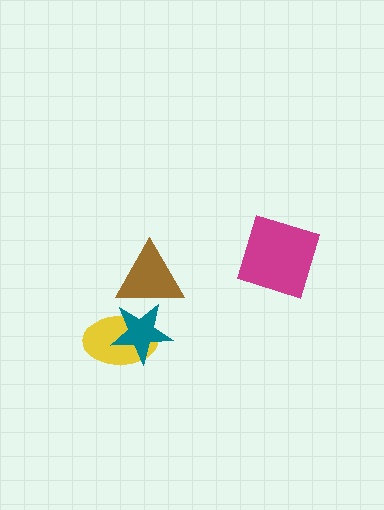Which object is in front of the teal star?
The brown triangle is in front of the teal star.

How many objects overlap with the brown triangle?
1 object overlaps with the brown triangle.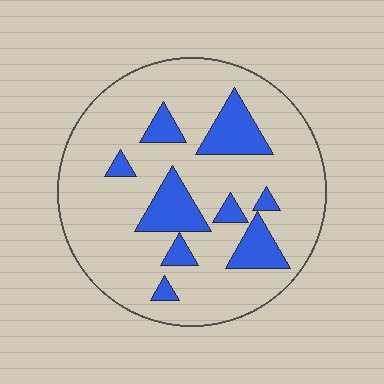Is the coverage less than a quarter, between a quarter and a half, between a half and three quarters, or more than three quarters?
Less than a quarter.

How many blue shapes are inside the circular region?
9.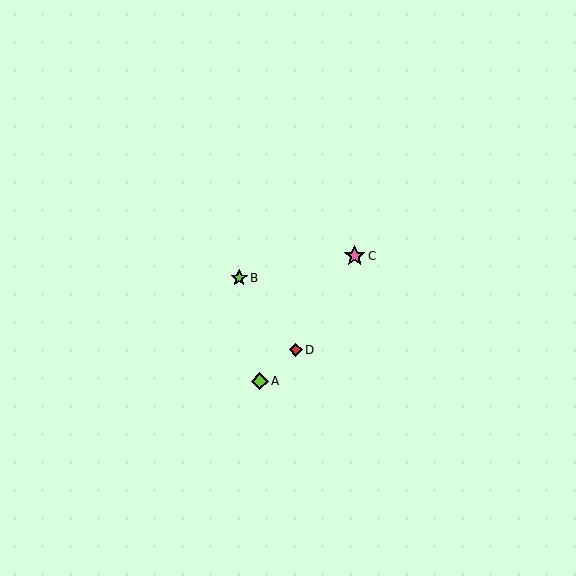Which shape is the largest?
The pink star (labeled C) is the largest.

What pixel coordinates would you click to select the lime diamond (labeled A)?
Click at (260, 381) to select the lime diamond A.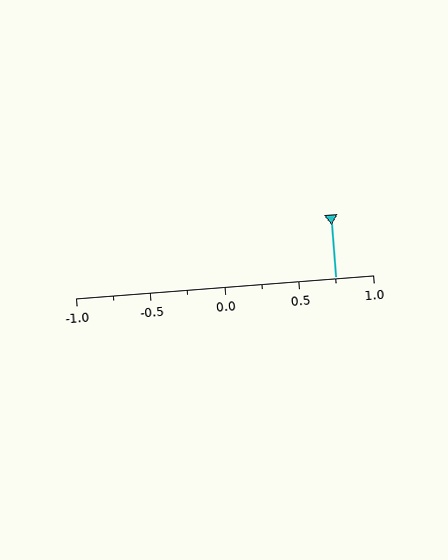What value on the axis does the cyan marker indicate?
The marker indicates approximately 0.75.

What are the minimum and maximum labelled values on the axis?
The axis runs from -1.0 to 1.0.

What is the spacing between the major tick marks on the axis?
The major ticks are spaced 0.5 apart.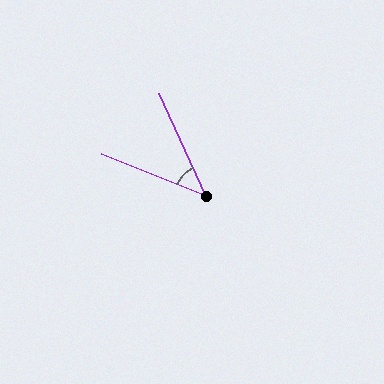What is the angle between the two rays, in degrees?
Approximately 43 degrees.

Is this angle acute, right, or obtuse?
It is acute.